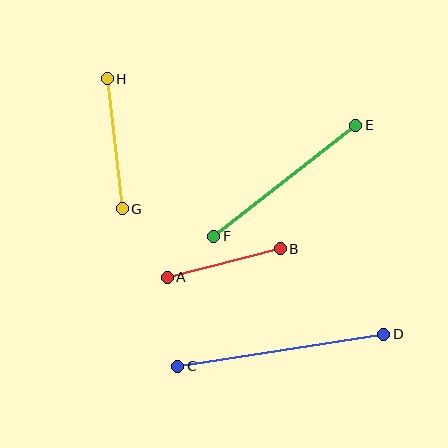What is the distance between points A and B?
The distance is approximately 116 pixels.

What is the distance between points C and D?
The distance is approximately 209 pixels.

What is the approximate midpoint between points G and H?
The midpoint is at approximately (115, 144) pixels.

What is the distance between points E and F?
The distance is approximately 180 pixels.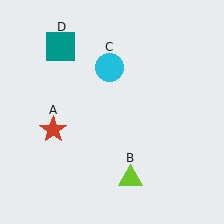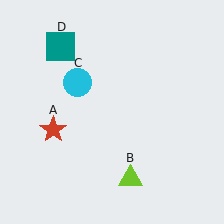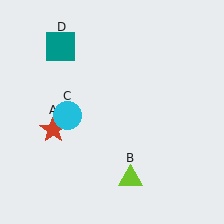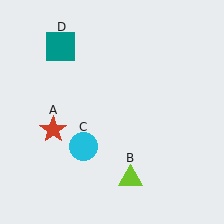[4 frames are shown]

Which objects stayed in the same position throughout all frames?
Red star (object A) and lime triangle (object B) and teal square (object D) remained stationary.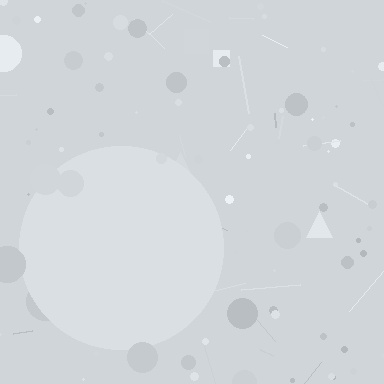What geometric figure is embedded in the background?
A circle is embedded in the background.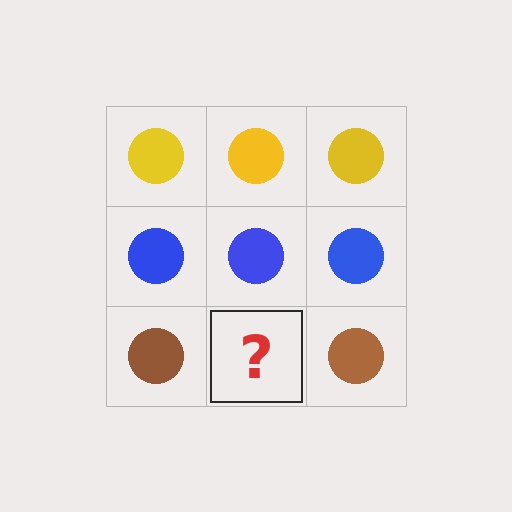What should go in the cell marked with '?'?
The missing cell should contain a brown circle.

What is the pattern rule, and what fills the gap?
The rule is that each row has a consistent color. The gap should be filled with a brown circle.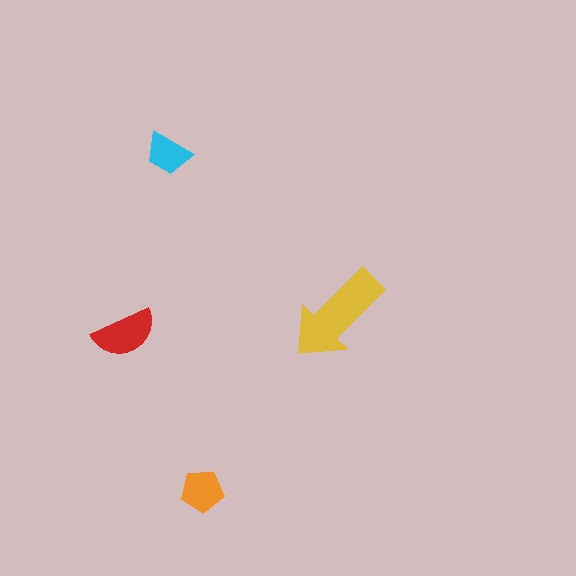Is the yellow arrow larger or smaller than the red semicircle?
Larger.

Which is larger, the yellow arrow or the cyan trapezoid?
The yellow arrow.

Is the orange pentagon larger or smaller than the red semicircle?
Smaller.